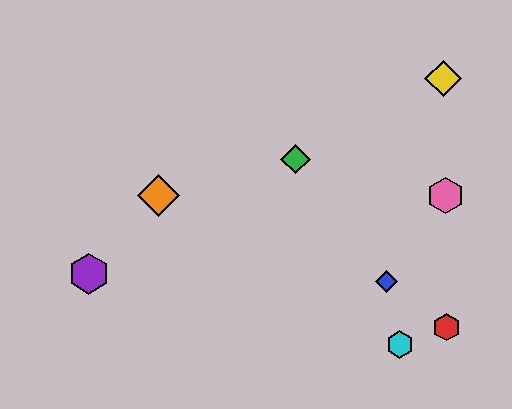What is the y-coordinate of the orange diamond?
The orange diamond is at y≈196.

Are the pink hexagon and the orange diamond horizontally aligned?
Yes, both are at y≈196.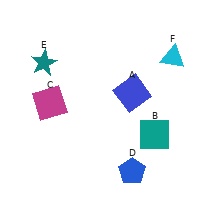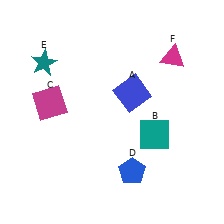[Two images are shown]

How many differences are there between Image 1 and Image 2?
There is 1 difference between the two images.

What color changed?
The triangle (F) changed from cyan in Image 1 to magenta in Image 2.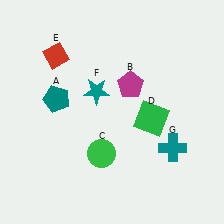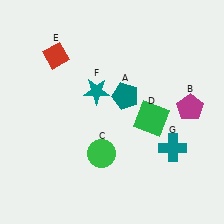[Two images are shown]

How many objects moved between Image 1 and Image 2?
2 objects moved between the two images.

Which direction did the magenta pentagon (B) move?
The magenta pentagon (B) moved right.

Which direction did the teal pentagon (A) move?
The teal pentagon (A) moved right.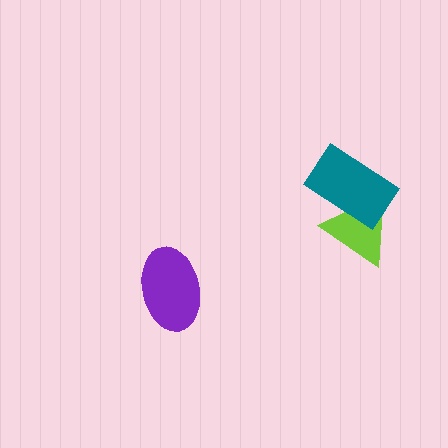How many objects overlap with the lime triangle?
1 object overlaps with the lime triangle.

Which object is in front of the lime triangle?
The teal rectangle is in front of the lime triangle.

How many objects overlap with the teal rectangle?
1 object overlaps with the teal rectangle.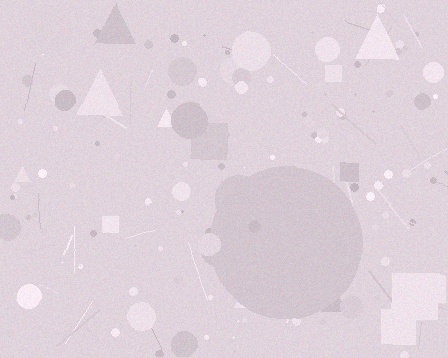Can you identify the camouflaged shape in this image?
The camouflaged shape is a circle.